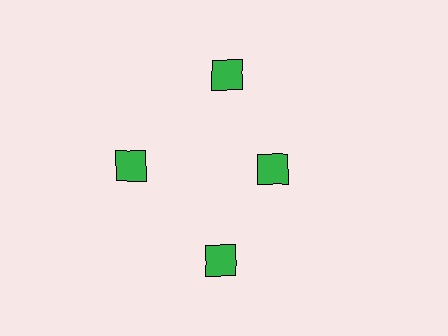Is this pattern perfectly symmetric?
No. The 4 green diamonds are arranged in a ring, but one element near the 3 o'clock position is pulled inward toward the center, breaking the 4-fold rotational symmetry.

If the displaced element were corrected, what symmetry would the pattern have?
It would have 4-fold rotational symmetry — the pattern would map onto itself every 90 degrees.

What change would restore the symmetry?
The symmetry would be restored by moving it outward, back onto the ring so that all 4 diamonds sit at equal angles and equal distance from the center.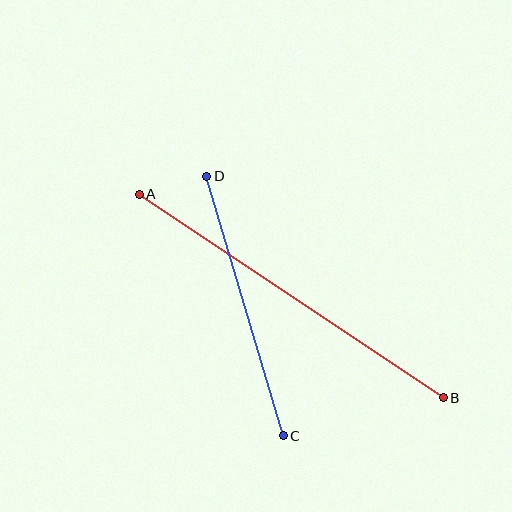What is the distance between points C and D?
The distance is approximately 271 pixels.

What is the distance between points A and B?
The distance is approximately 366 pixels.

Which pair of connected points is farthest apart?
Points A and B are farthest apart.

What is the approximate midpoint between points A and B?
The midpoint is at approximately (291, 296) pixels.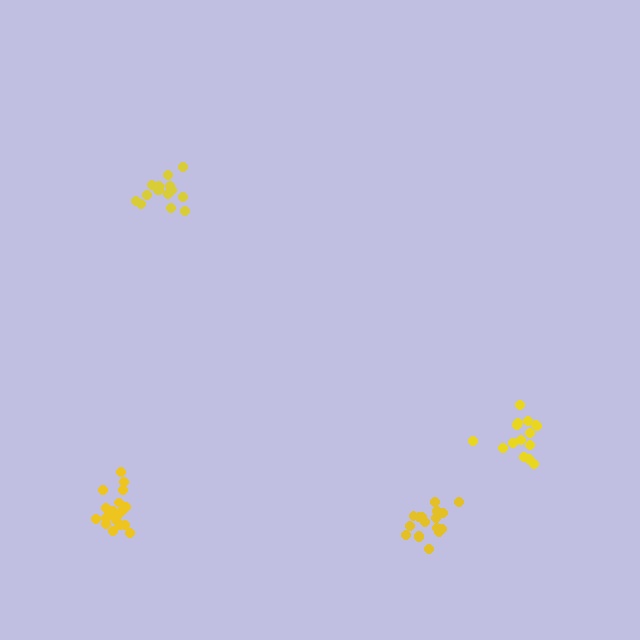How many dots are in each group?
Group 1: 16 dots, Group 2: 15 dots, Group 3: 19 dots, Group 4: 17 dots (67 total).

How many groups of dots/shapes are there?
There are 4 groups.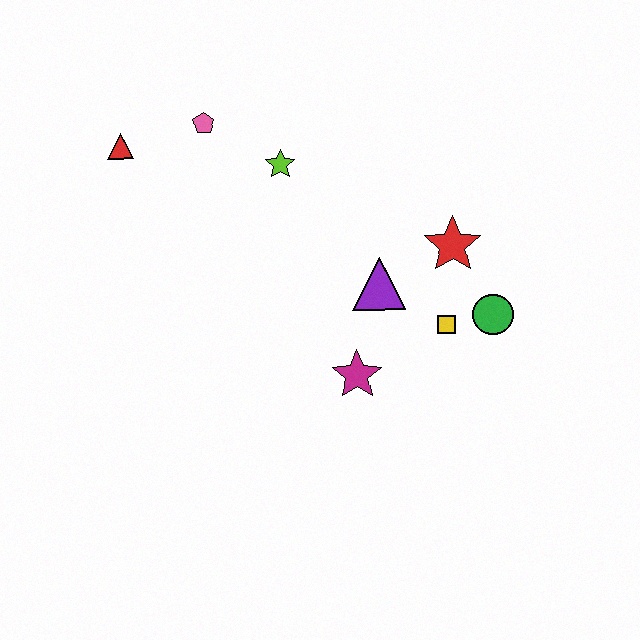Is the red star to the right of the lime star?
Yes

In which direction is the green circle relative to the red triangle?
The green circle is to the right of the red triangle.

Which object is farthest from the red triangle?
The green circle is farthest from the red triangle.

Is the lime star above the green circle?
Yes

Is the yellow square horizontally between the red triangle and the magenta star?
No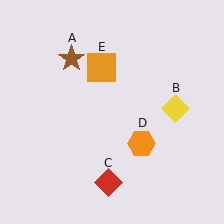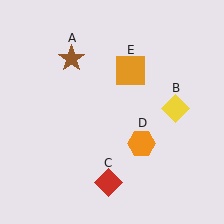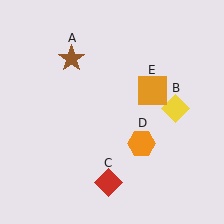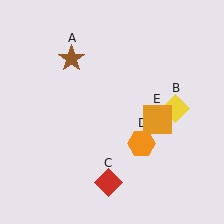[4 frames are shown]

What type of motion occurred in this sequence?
The orange square (object E) rotated clockwise around the center of the scene.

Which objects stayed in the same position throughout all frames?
Brown star (object A) and yellow diamond (object B) and red diamond (object C) and orange hexagon (object D) remained stationary.